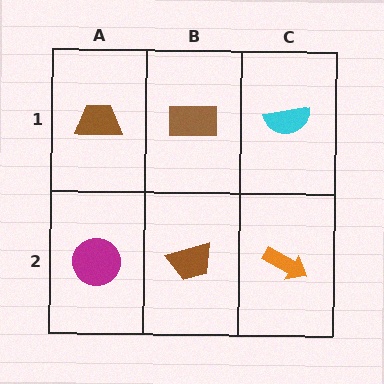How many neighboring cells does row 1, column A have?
2.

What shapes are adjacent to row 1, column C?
An orange arrow (row 2, column C), a brown rectangle (row 1, column B).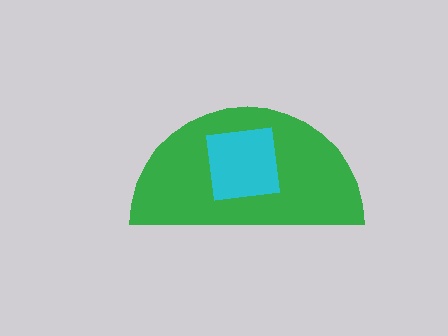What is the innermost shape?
The cyan square.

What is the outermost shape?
The green semicircle.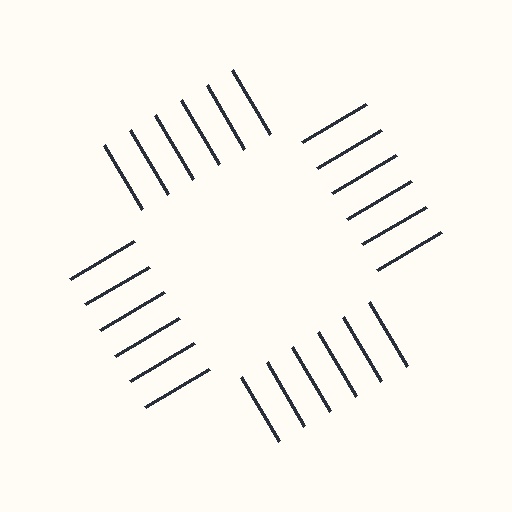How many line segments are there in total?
24 — 6 along each of the 4 edges.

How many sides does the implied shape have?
4 sides — the line-ends trace a square.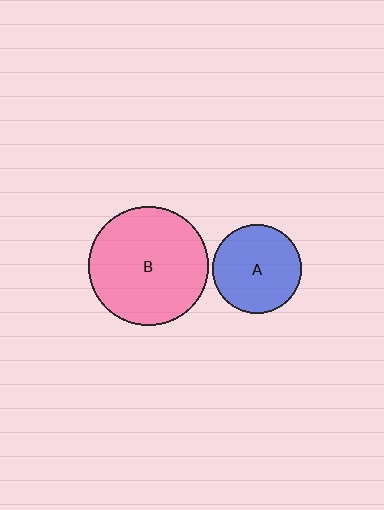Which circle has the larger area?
Circle B (pink).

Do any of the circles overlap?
No, none of the circles overlap.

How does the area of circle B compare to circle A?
Approximately 1.8 times.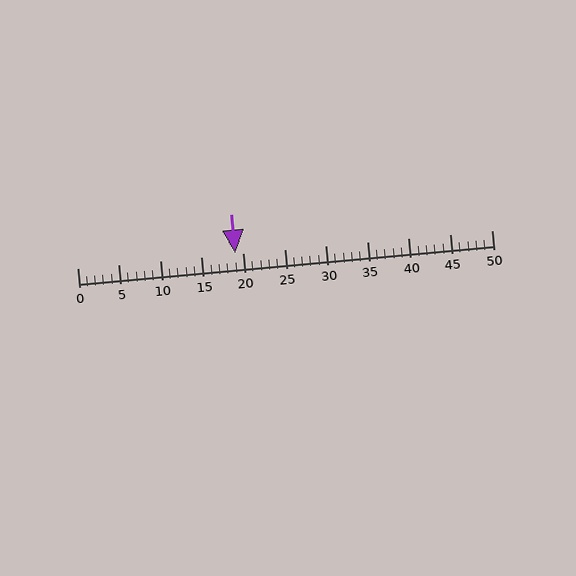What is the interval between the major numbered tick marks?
The major tick marks are spaced 5 units apart.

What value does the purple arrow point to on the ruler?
The purple arrow points to approximately 19.